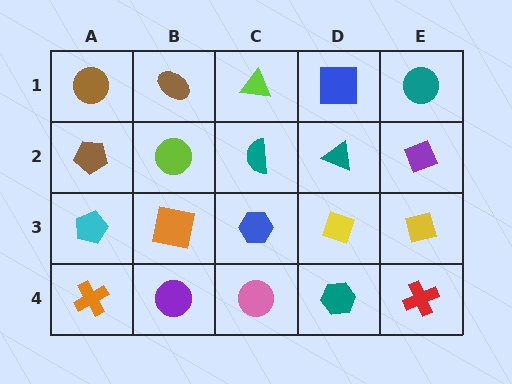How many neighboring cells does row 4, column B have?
3.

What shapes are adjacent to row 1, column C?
A teal semicircle (row 2, column C), a brown ellipse (row 1, column B), a blue square (row 1, column D).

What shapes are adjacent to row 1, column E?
A purple diamond (row 2, column E), a blue square (row 1, column D).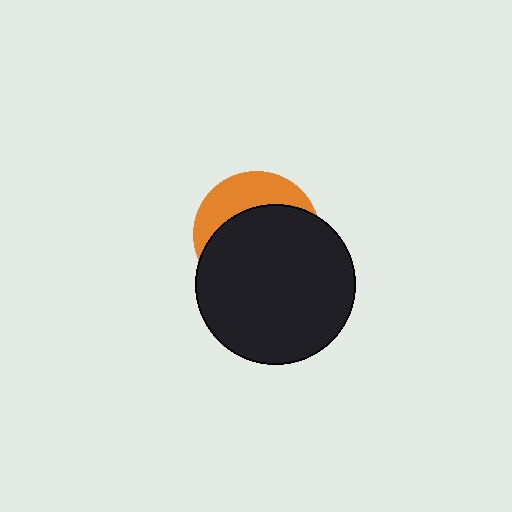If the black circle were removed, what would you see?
You would see the complete orange circle.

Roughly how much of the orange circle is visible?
A small part of it is visible (roughly 32%).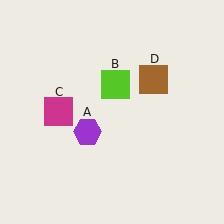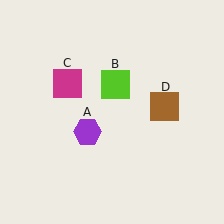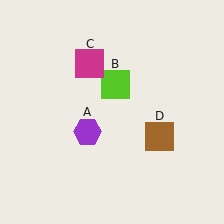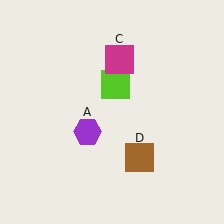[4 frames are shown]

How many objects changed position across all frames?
2 objects changed position: magenta square (object C), brown square (object D).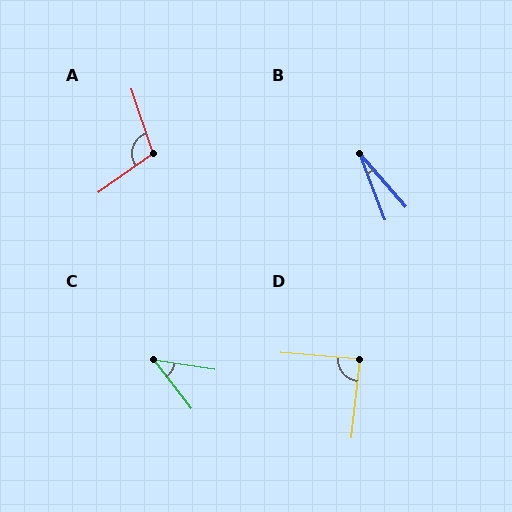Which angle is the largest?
A, at approximately 107 degrees.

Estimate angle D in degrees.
Approximately 89 degrees.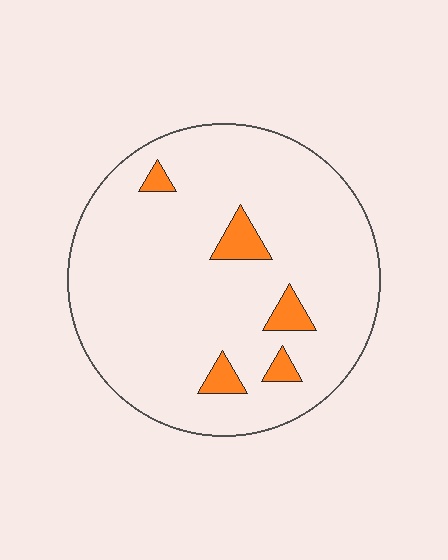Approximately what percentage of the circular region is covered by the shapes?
Approximately 5%.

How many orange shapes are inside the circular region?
5.